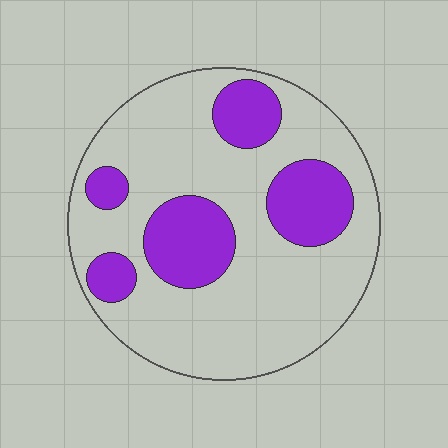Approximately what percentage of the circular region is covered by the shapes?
Approximately 25%.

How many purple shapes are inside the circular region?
5.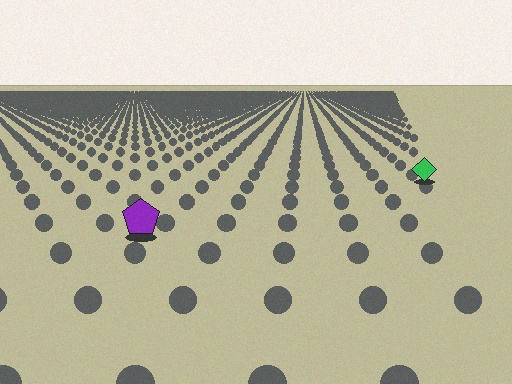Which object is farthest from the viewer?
The green diamond is farthest from the viewer. It appears smaller and the ground texture around it is denser.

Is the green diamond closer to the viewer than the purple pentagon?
No. The purple pentagon is closer — you can tell from the texture gradient: the ground texture is coarser near it.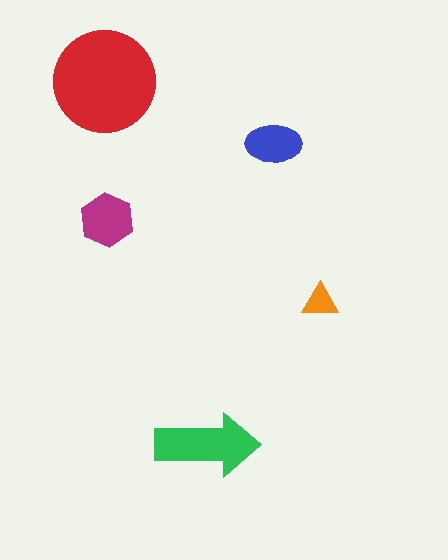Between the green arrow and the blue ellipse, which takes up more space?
The green arrow.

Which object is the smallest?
The orange triangle.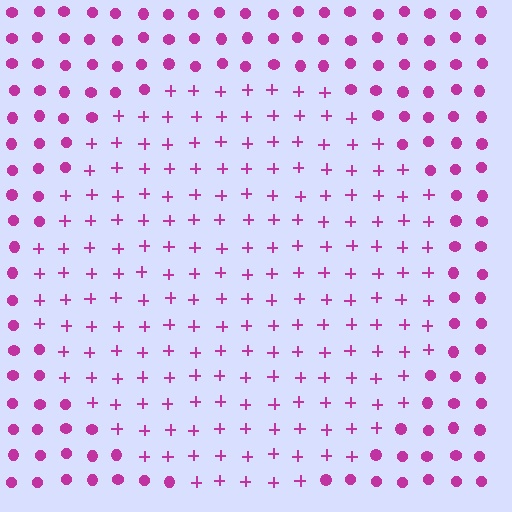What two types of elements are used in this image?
The image uses plus signs inside the circle region and circles outside it.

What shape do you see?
I see a circle.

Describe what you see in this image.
The image is filled with small magenta elements arranged in a uniform grid. A circle-shaped region contains plus signs, while the surrounding area contains circles. The boundary is defined purely by the change in element shape.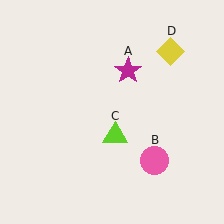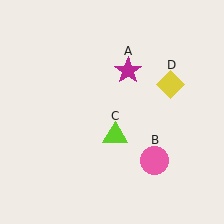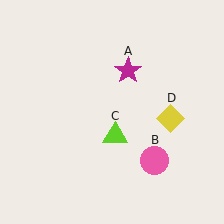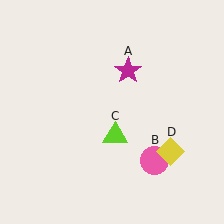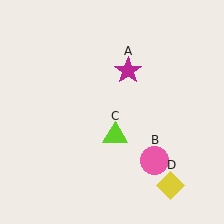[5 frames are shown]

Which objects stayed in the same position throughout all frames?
Magenta star (object A) and pink circle (object B) and lime triangle (object C) remained stationary.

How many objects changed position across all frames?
1 object changed position: yellow diamond (object D).